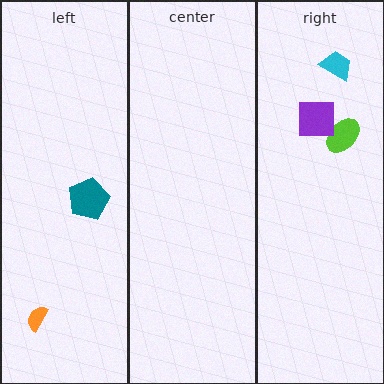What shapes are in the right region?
The cyan trapezoid, the lime ellipse, the purple square.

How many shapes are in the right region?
3.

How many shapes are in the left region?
2.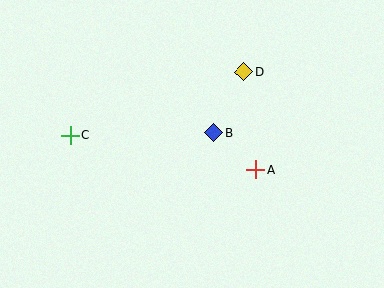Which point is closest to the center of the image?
Point B at (214, 133) is closest to the center.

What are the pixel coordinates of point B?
Point B is at (214, 133).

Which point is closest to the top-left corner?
Point C is closest to the top-left corner.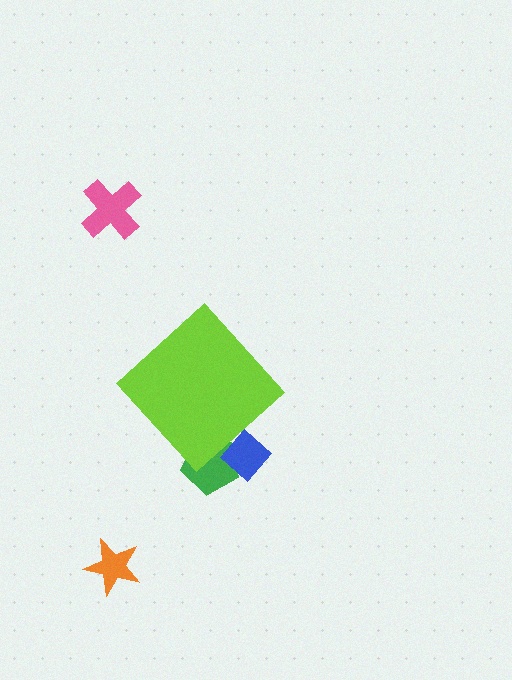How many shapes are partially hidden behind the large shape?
2 shapes are partially hidden.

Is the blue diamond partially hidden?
Yes, the blue diamond is partially hidden behind the lime diamond.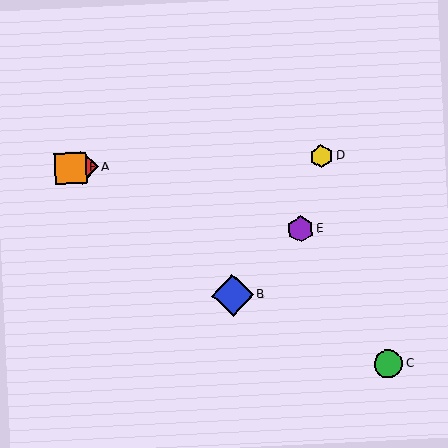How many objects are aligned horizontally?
3 objects (A, D, F) are aligned horizontally.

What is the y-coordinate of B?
Object B is at y≈295.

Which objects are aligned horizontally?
Objects A, D, F are aligned horizontally.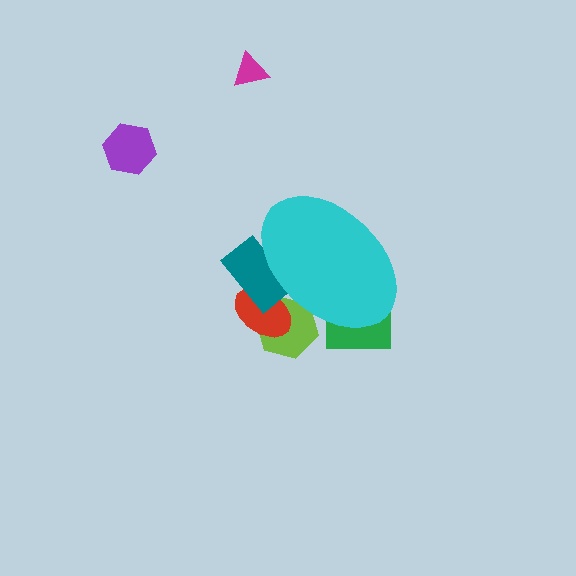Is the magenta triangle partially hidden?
No, the magenta triangle is fully visible.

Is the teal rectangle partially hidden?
Yes, the teal rectangle is partially hidden behind the cyan ellipse.